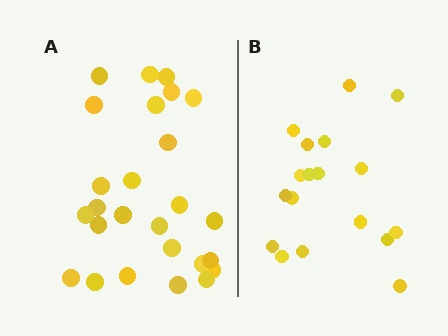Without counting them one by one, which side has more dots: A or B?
Region A (the left region) has more dots.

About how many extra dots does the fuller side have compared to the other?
Region A has roughly 8 or so more dots than region B.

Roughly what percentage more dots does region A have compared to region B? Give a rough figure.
About 45% more.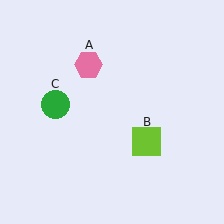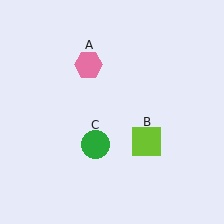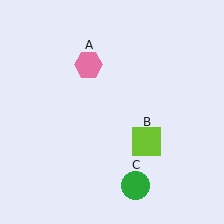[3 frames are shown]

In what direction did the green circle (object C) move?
The green circle (object C) moved down and to the right.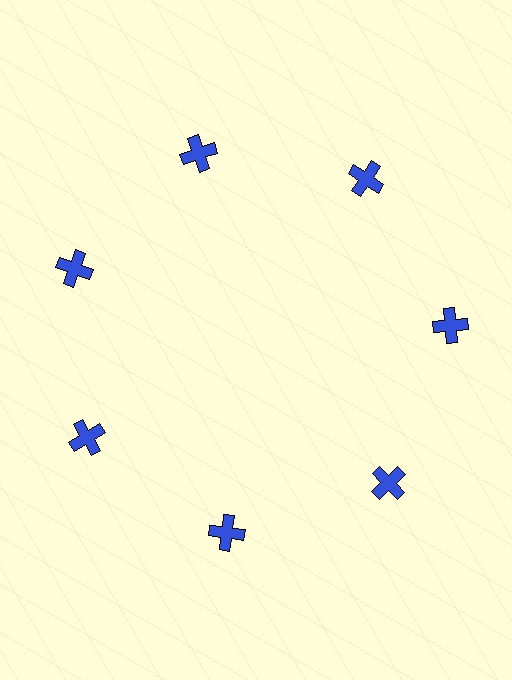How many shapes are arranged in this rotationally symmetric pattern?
There are 7 shapes, arranged in 7 groups of 1.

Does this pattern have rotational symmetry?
Yes, this pattern has 7-fold rotational symmetry. It looks the same after rotating 51 degrees around the center.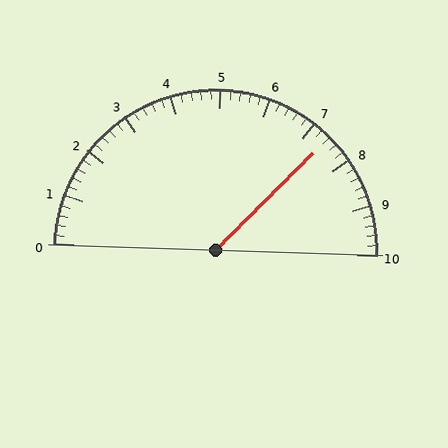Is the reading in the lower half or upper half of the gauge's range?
The reading is in the upper half of the range (0 to 10).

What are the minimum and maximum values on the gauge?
The gauge ranges from 0 to 10.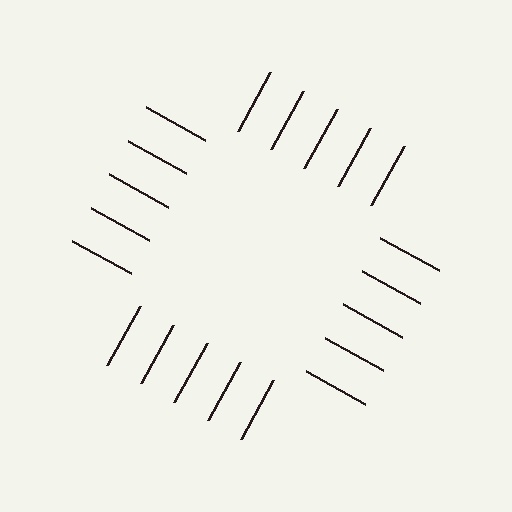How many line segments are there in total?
20 — 5 along each of the 4 edges.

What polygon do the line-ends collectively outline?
An illusory square — the line segments terminate on its edges but no continuous stroke is drawn.